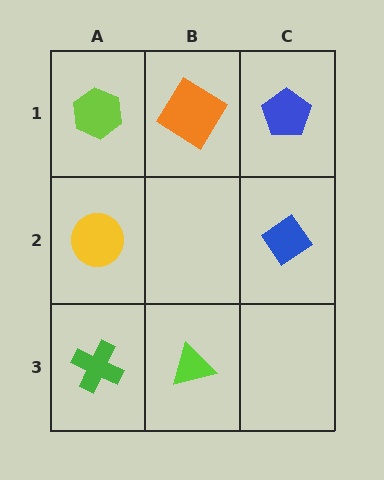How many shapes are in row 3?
2 shapes.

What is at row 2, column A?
A yellow circle.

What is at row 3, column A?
A green cross.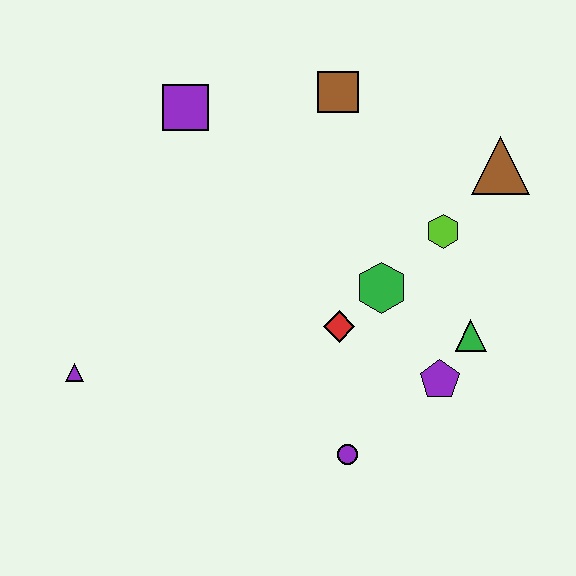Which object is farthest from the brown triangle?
The purple triangle is farthest from the brown triangle.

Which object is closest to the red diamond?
The green hexagon is closest to the red diamond.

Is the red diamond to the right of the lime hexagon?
No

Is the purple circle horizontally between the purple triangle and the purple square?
No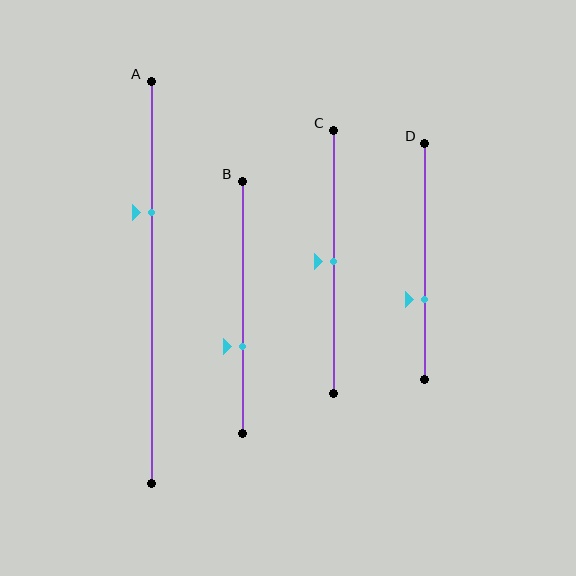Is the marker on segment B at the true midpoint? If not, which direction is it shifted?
No, the marker on segment B is shifted downward by about 15% of the segment length.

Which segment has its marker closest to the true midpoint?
Segment C has its marker closest to the true midpoint.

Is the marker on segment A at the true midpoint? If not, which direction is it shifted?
No, the marker on segment A is shifted upward by about 17% of the segment length.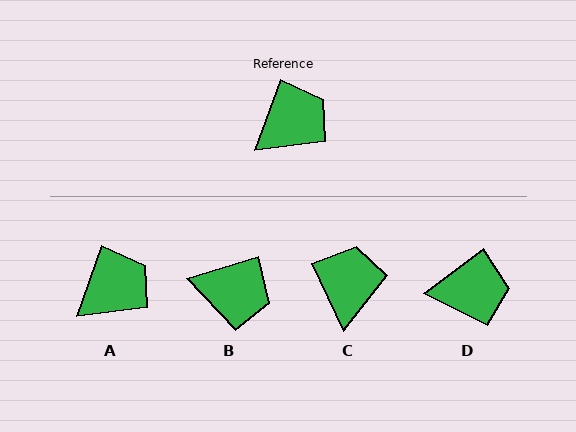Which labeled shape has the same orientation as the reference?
A.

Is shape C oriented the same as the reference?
No, it is off by about 45 degrees.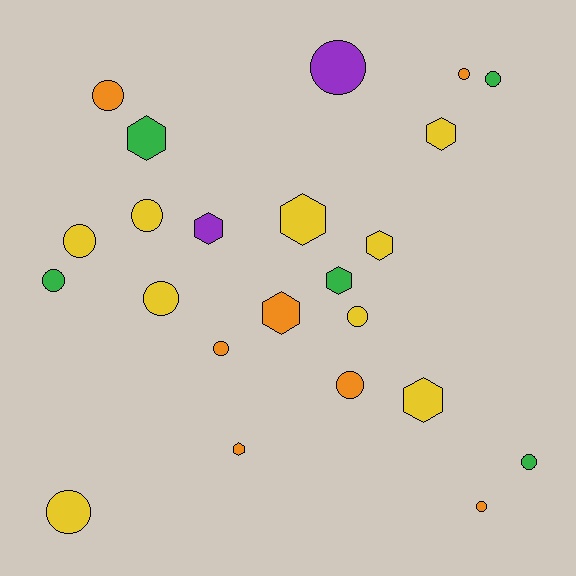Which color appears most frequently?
Yellow, with 9 objects.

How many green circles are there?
There are 3 green circles.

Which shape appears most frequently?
Circle, with 14 objects.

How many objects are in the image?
There are 23 objects.